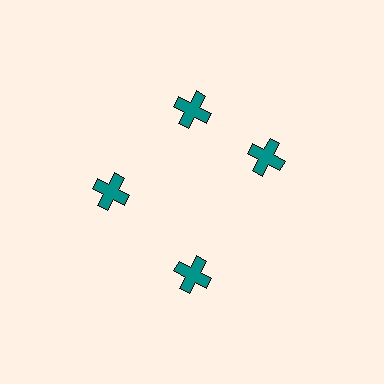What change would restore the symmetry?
The symmetry would be restored by rotating it back into even spacing with its neighbors so that all 4 crosses sit at equal angles and equal distance from the center.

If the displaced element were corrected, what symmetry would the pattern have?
It would have 4-fold rotational symmetry — the pattern would map onto itself every 90 degrees.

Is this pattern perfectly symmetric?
No. The 4 teal crosses are arranged in a ring, but one element near the 3 o'clock position is rotated out of alignment along the ring, breaking the 4-fold rotational symmetry.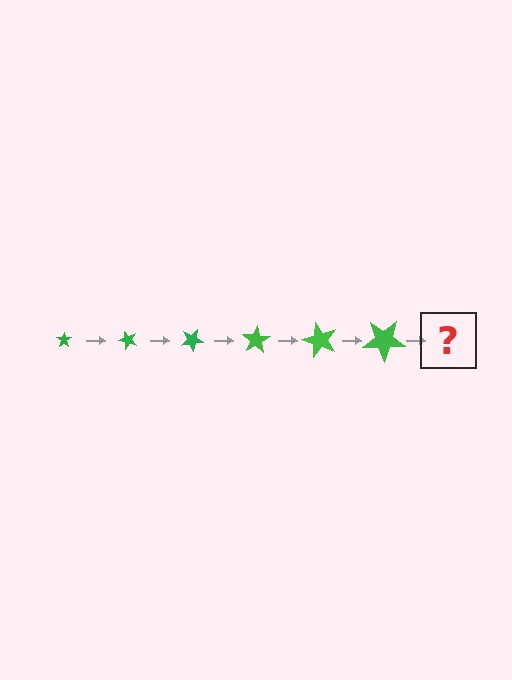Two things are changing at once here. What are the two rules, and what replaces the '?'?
The two rules are that the star grows larger each step and it rotates 50 degrees each step. The '?' should be a star, larger than the previous one and rotated 300 degrees from the start.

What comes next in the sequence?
The next element should be a star, larger than the previous one and rotated 300 degrees from the start.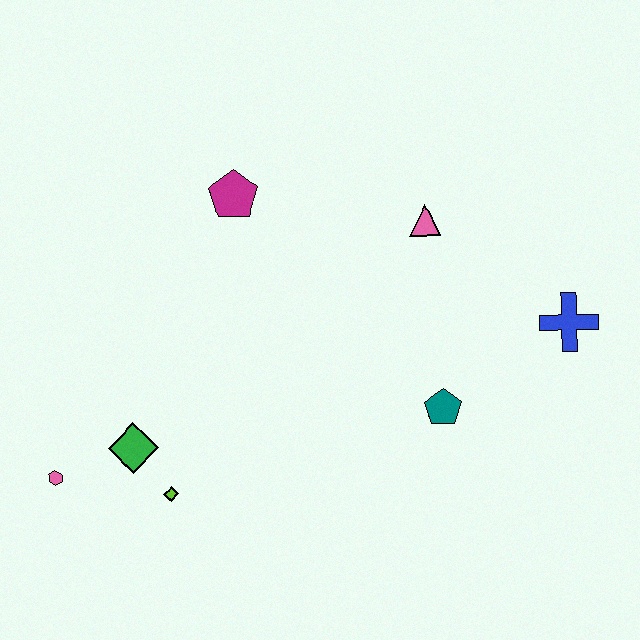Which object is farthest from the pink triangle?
The pink hexagon is farthest from the pink triangle.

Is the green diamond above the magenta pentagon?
No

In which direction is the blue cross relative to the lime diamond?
The blue cross is to the right of the lime diamond.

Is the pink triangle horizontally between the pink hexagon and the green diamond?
No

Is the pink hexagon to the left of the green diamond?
Yes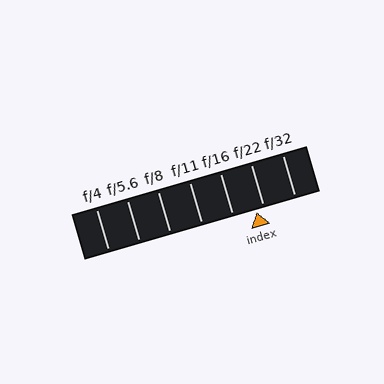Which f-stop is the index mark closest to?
The index mark is closest to f/22.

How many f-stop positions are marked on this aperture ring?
There are 7 f-stop positions marked.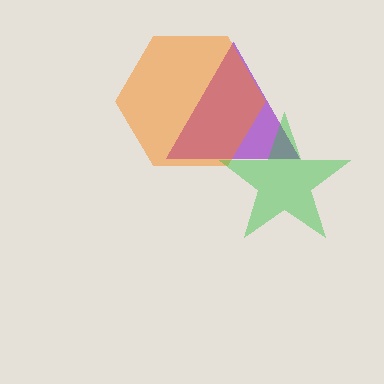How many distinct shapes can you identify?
There are 3 distinct shapes: a purple triangle, an orange hexagon, a green star.